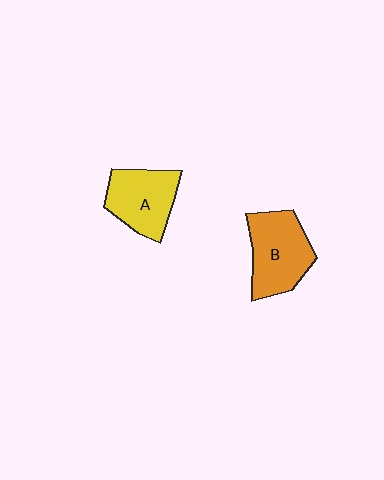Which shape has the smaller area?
Shape A (yellow).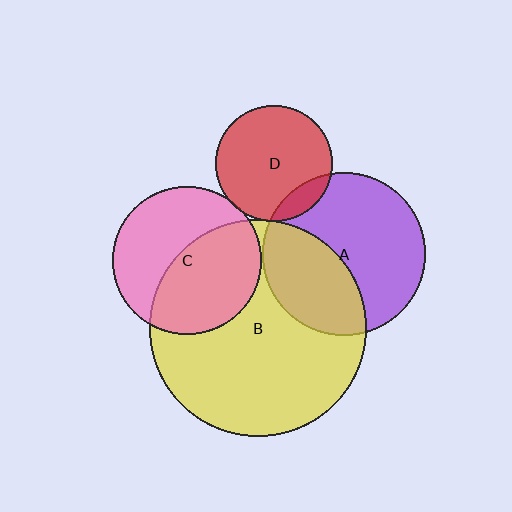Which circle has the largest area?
Circle B (yellow).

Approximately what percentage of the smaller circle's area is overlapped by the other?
Approximately 40%.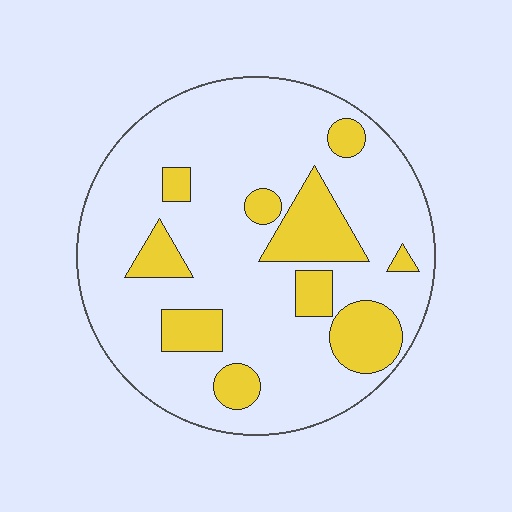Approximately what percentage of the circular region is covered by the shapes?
Approximately 20%.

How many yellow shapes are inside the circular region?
10.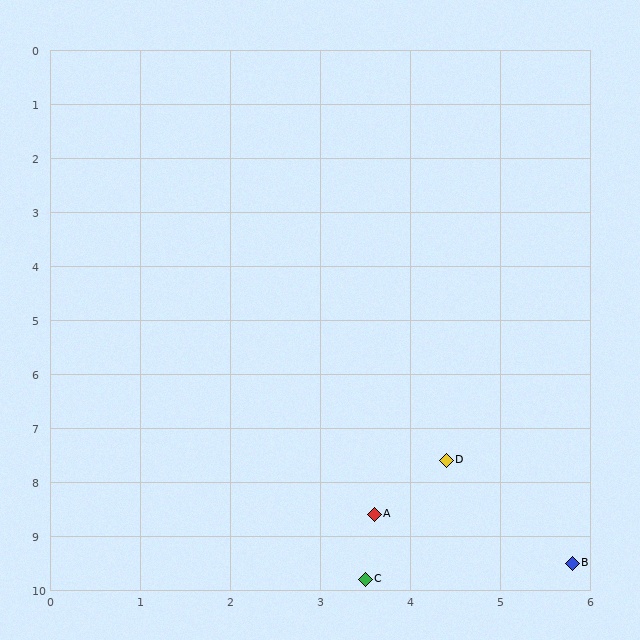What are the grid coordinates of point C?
Point C is at approximately (3.5, 9.8).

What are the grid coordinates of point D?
Point D is at approximately (4.4, 7.6).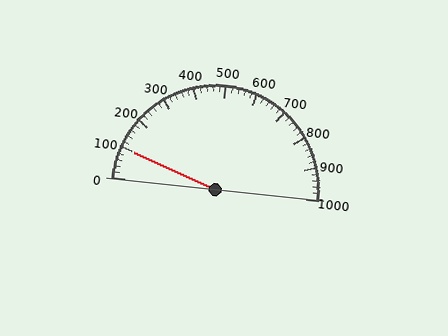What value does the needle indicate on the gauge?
The needle indicates approximately 100.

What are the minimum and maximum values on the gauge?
The gauge ranges from 0 to 1000.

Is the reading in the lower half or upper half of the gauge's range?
The reading is in the lower half of the range (0 to 1000).